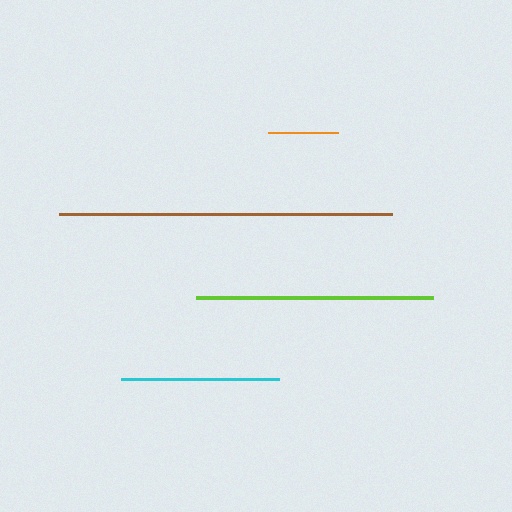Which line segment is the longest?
The brown line is the longest at approximately 332 pixels.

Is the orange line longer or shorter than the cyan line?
The cyan line is longer than the orange line.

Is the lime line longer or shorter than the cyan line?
The lime line is longer than the cyan line.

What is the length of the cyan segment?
The cyan segment is approximately 158 pixels long.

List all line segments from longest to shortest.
From longest to shortest: brown, lime, cyan, orange.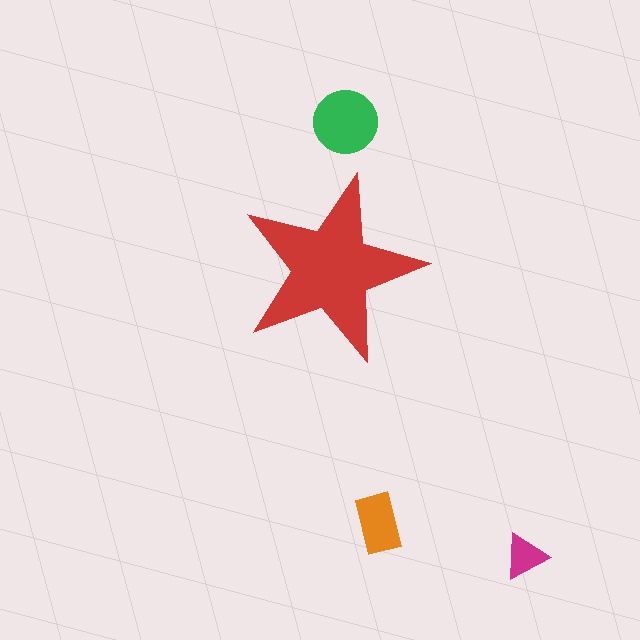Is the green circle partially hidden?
No, the green circle is fully visible.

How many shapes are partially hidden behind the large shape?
0 shapes are partially hidden.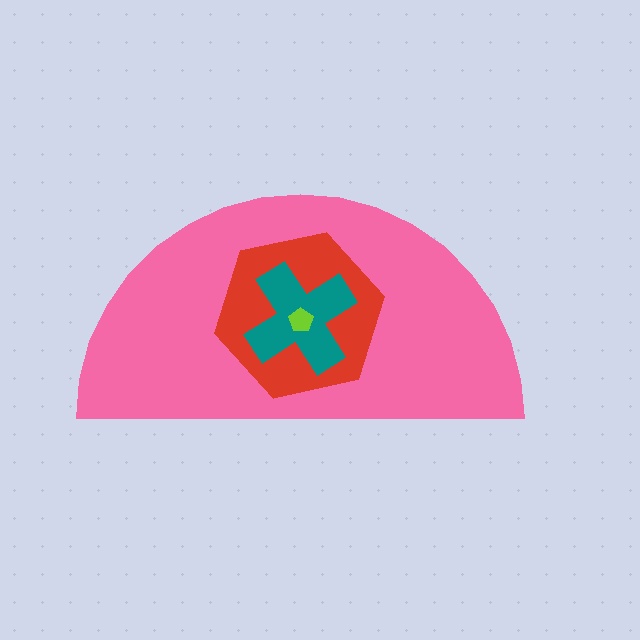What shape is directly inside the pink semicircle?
The red hexagon.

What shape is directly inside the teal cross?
The lime pentagon.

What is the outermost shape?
The pink semicircle.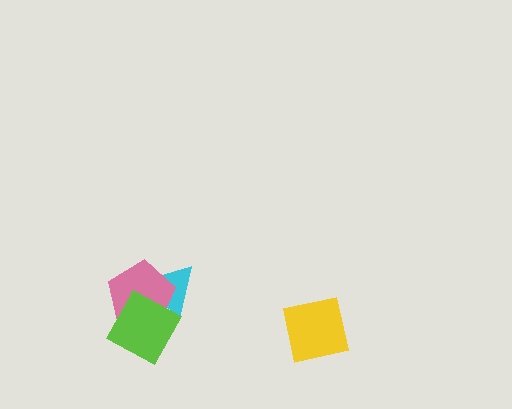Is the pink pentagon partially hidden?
Yes, it is partially covered by another shape.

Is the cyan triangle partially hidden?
Yes, it is partially covered by another shape.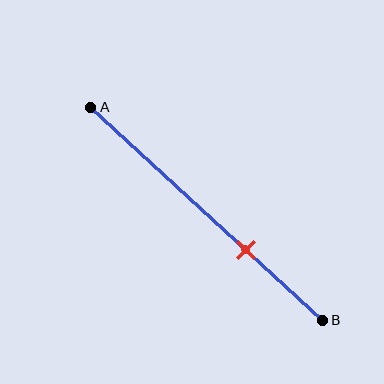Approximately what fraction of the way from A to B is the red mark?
The red mark is approximately 65% of the way from A to B.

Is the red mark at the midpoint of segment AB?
No, the mark is at about 65% from A, not at the 50% midpoint.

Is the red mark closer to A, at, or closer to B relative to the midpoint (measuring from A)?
The red mark is closer to point B than the midpoint of segment AB.